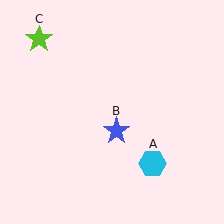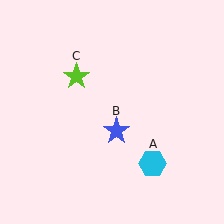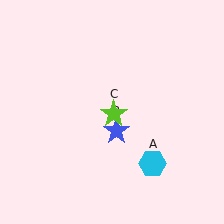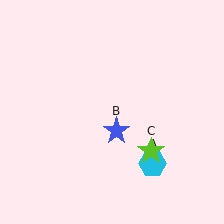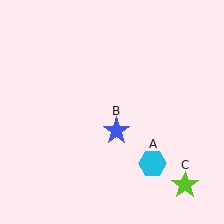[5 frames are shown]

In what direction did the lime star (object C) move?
The lime star (object C) moved down and to the right.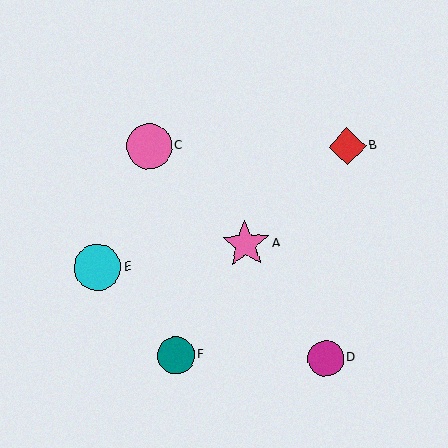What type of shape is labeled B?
Shape B is a red diamond.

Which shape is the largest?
The pink star (labeled A) is the largest.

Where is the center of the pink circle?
The center of the pink circle is at (149, 146).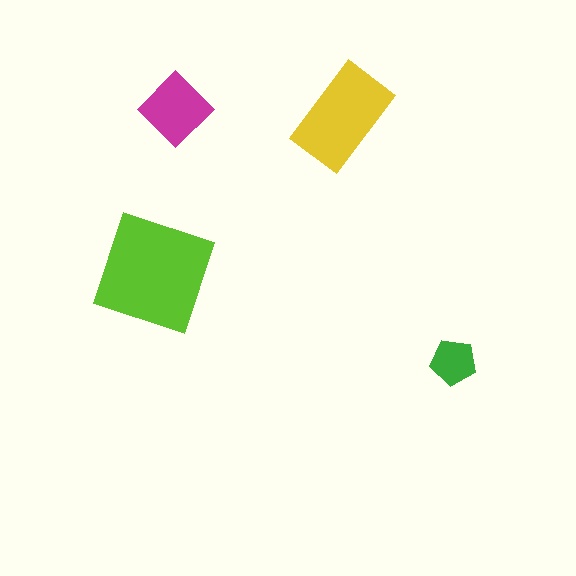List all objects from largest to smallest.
The lime square, the yellow rectangle, the magenta diamond, the green pentagon.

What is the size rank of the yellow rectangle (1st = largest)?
2nd.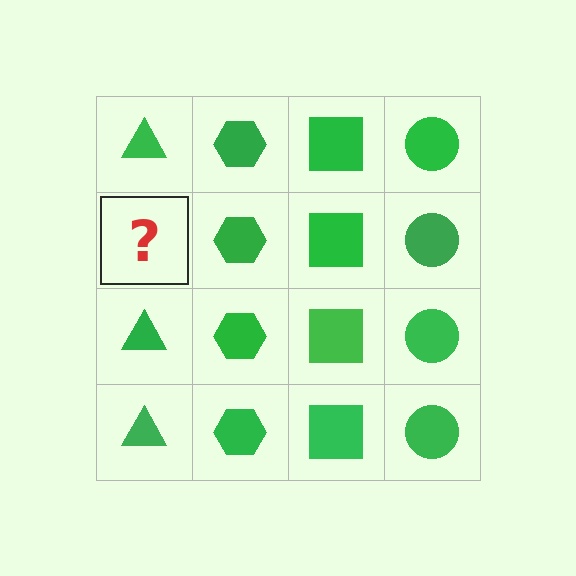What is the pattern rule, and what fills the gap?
The rule is that each column has a consistent shape. The gap should be filled with a green triangle.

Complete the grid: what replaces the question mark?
The question mark should be replaced with a green triangle.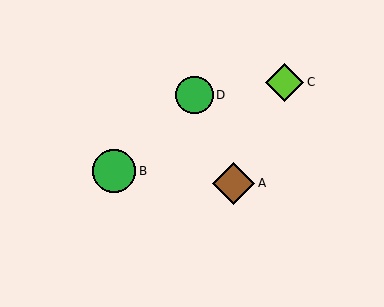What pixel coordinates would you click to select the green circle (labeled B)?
Click at (114, 171) to select the green circle B.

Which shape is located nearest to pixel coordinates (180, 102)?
The green circle (labeled D) at (194, 95) is nearest to that location.